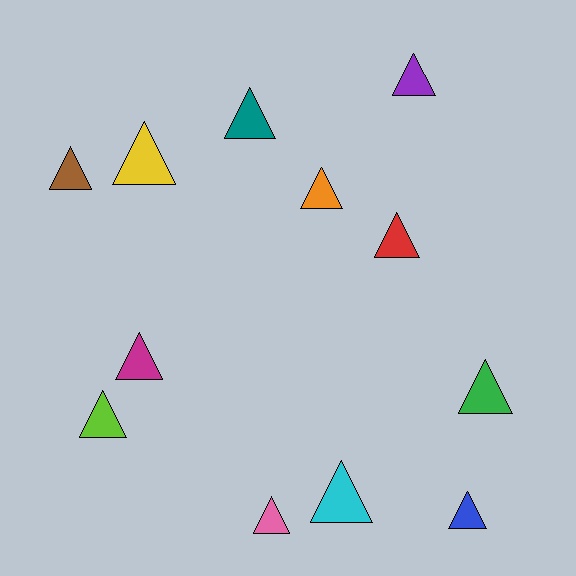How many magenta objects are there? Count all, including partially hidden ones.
There is 1 magenta object.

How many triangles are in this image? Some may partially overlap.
There are 12 triangles.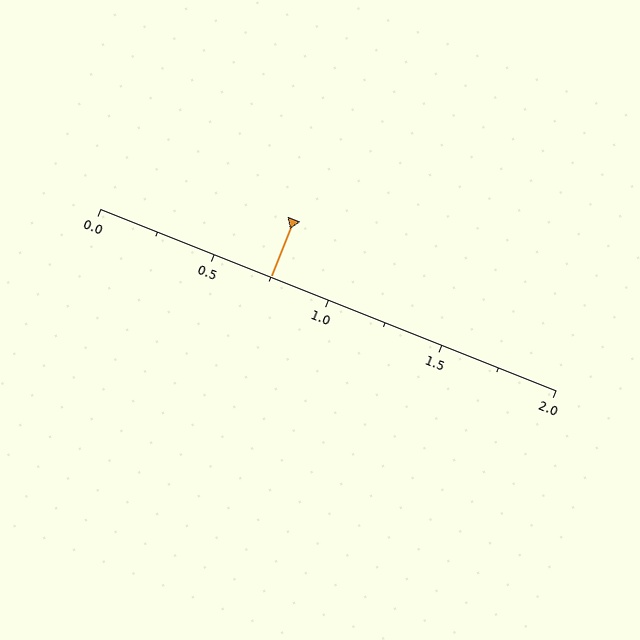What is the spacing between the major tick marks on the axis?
The major ticks are spaced 0.5 apart.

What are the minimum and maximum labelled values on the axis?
The axis runs from 0.0 to 2.0.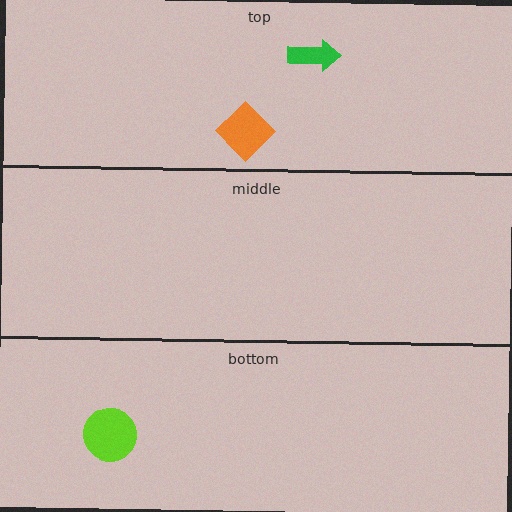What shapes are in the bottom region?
The lime circle.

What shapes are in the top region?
The orange diamond, the green arrow.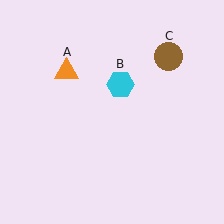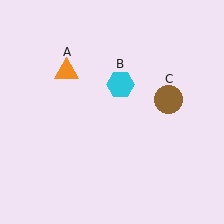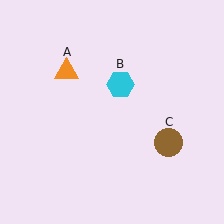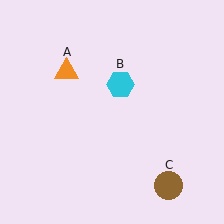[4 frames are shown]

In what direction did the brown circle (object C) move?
The brown circle (object C) moved down.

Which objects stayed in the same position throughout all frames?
Orange triangle (object A) and cyan hexagon (object B) remained stationary.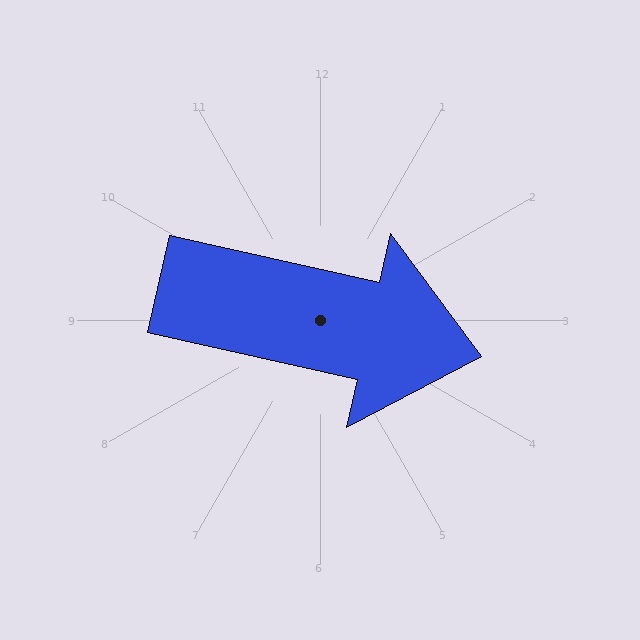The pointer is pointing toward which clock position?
Roughly 3 o'clock.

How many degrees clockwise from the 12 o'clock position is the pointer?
Approximately 103 degrees.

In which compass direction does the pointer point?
East.